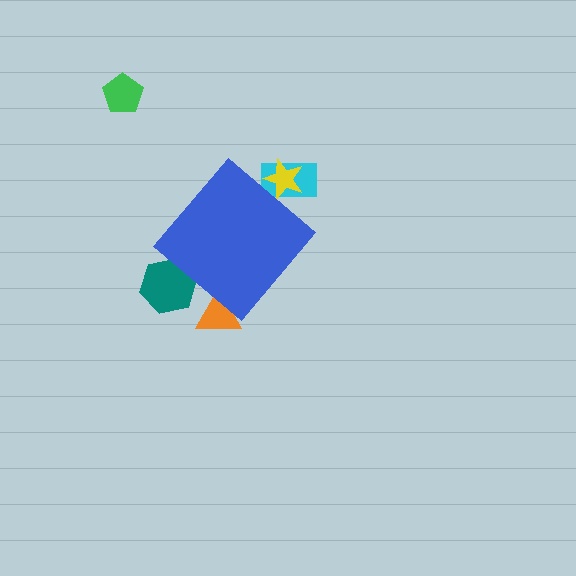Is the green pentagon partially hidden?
No, the green pentagon is fully visible.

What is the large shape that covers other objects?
A blue diamond.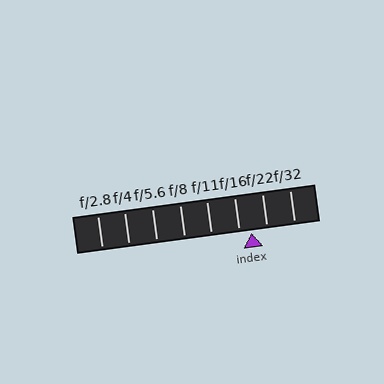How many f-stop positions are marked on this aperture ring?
There are 8 f-stop positions marked.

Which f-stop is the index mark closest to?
The index mark is closest to f/16.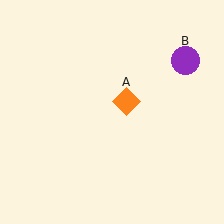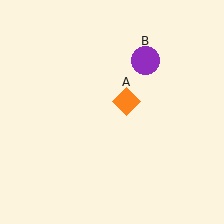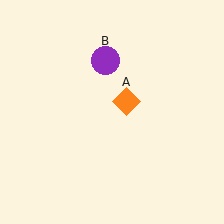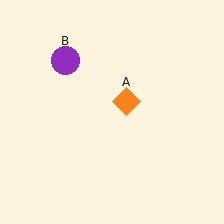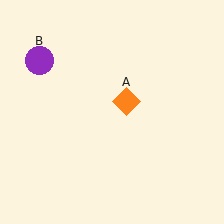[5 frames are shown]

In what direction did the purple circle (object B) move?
The purple circle (object B) moved left.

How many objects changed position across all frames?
1 object changed position: purple circle (object B).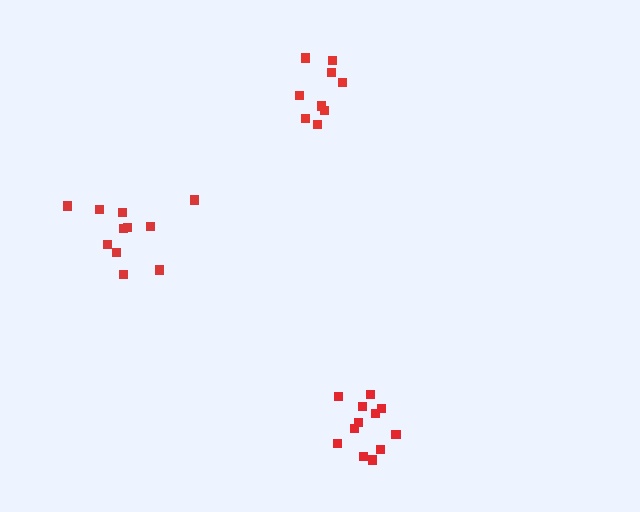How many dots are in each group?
Group 1: 12 dots, Group 2: 11 dots, Group 3: 9 dots (32 total).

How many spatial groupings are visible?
There are 3 spatial groupings.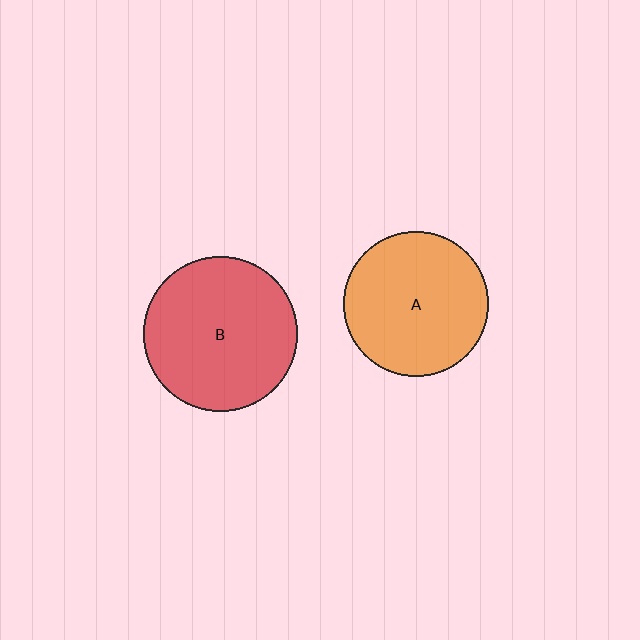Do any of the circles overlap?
No, none of the circles overlap.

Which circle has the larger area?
Circle B (red).